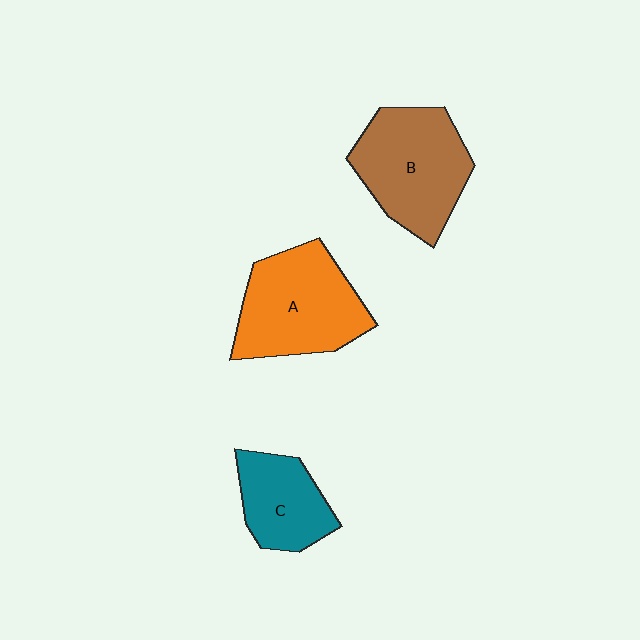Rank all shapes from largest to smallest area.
From largest to smallest: A (orange), B (brown), C (teal).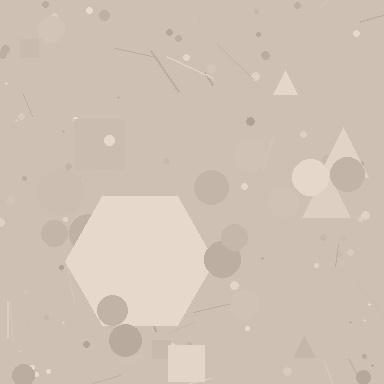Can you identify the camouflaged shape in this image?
The camouflaged shape is a hexagon.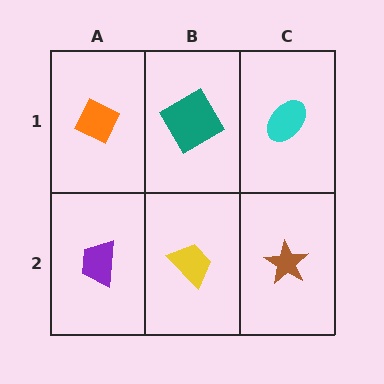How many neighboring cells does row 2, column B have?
3.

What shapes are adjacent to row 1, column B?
A yellow trapezoid (row 2, column B), an orange diamond (row 1, column A), a cyan ellipse (row 1, column C).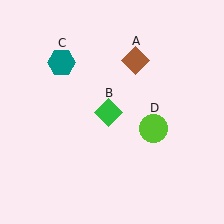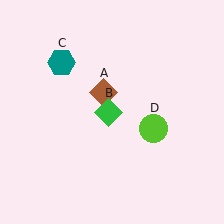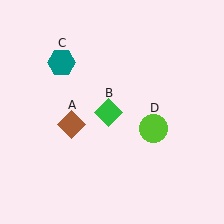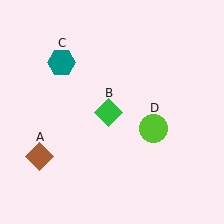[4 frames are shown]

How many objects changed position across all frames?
1 object changed position: brown diamond (object A).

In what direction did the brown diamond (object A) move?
The brown diamond (object A) moved down and to the left.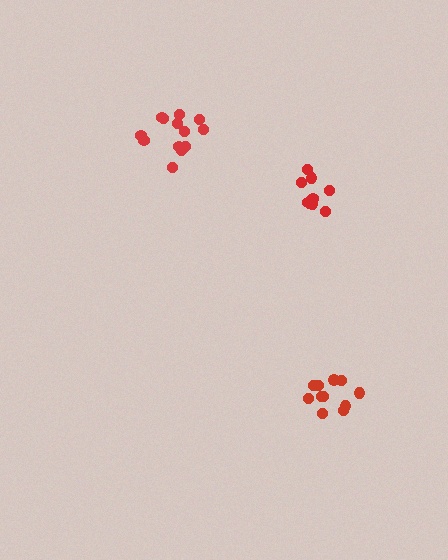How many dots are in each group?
Group 1: 13 dots, Group 2: 9 dots, Group 3: 11 dots (33 total).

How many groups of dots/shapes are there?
There are 3 groups.